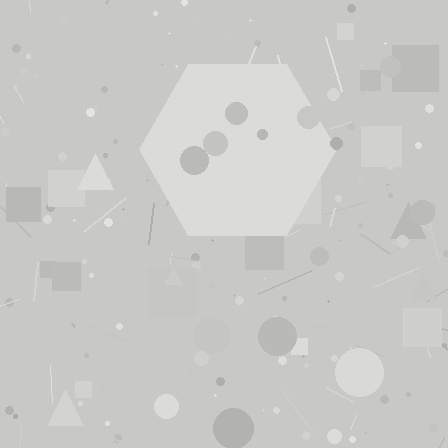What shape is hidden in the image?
A hexagon is hidden in the image.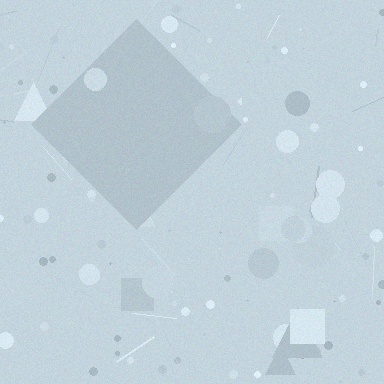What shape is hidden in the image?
A diamond is hidden in the image.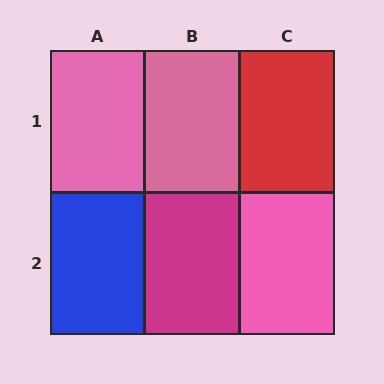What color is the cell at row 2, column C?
Pink.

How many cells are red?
1 cell is red.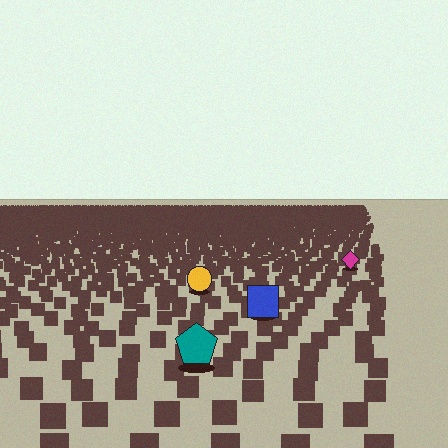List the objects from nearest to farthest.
From nearest to farthest: the teal pentagon, the blue square, the yellow circle, the magenta diamond.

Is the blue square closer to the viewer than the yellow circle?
Yes. The blue square is closer — you can tell from the texture gradient: the ground texture is coarser near it.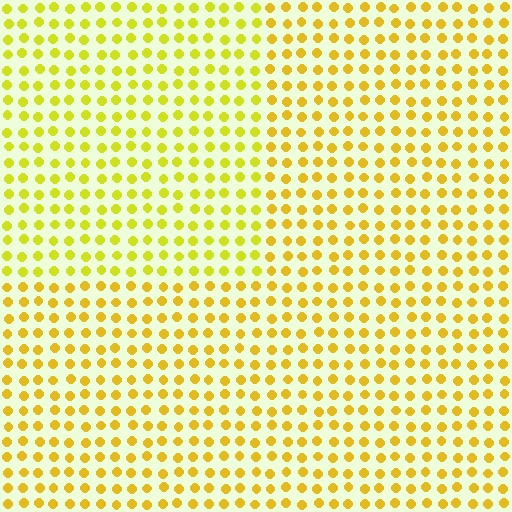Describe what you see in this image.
The image is filled with small yellow elements in a uniform arrangement. A rectangle-shaped region is visible where the elements are tinted to a slightly different hue, forming a subtle color boundary.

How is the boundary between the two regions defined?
The boundary is defined purely by a slight shift in hue (about 18 degrees). Spacing, size, and orientation are identical on both sides.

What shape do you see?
I see a rectangle.